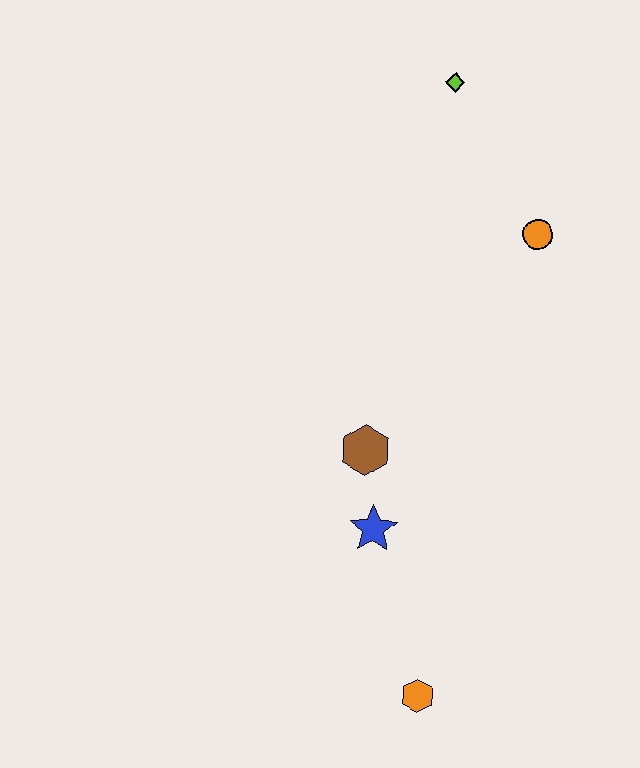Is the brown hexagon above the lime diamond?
No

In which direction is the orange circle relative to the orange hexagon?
The orange circle is above the orange hexagon.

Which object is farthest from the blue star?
The lime diamond is farthest from the blue star.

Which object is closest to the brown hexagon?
The blue star is closest to the brown hexagon.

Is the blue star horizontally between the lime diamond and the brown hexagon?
Yes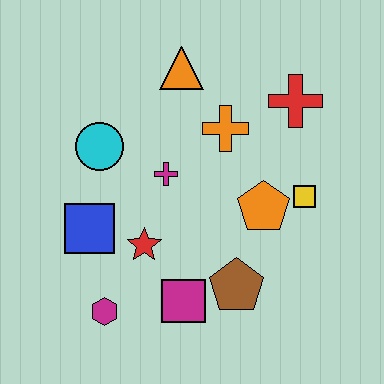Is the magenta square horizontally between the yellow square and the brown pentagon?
No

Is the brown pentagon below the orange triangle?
Yes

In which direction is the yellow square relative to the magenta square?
The yellow square is to the right of the magenta square.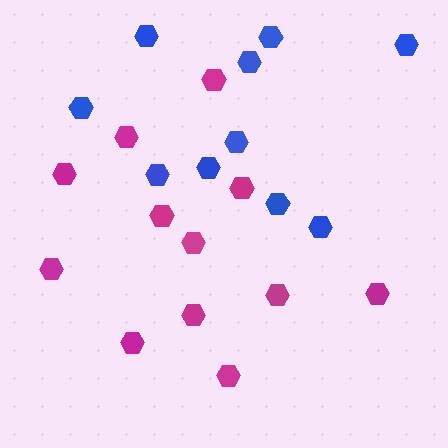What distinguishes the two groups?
There are 2 groups: one group of magenta hexagons (12) and one group of blue hexagons (10).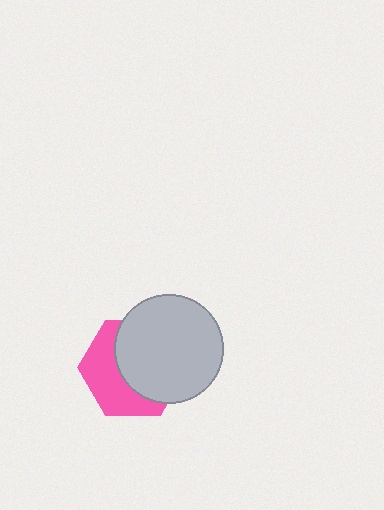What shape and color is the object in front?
The object in front is a light gray circle.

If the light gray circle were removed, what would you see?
You would see the complete pink hexagon.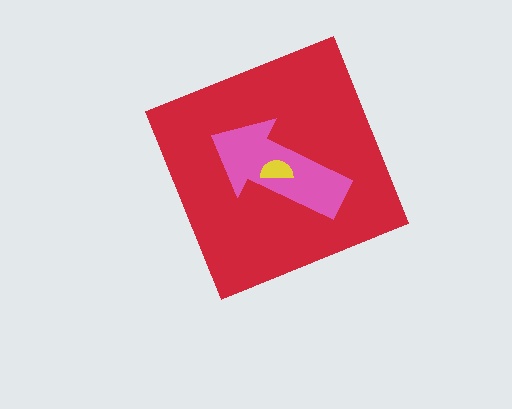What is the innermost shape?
The yellow semicircle.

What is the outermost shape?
The red diamond.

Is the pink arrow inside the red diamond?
Yes.